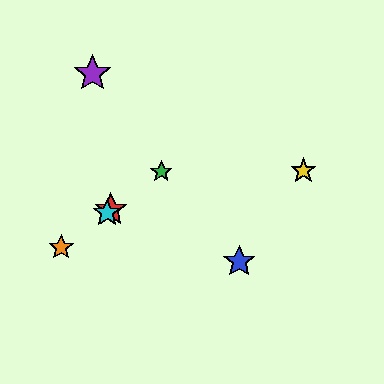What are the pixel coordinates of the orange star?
The orange star is at (61, 247).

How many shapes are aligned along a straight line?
4 shapes (the red star, the green star, the orange star, the cyan star) are aligned along a straight line.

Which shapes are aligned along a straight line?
The red star, the green star, the orange star, the cyan star are aligned along a straight line.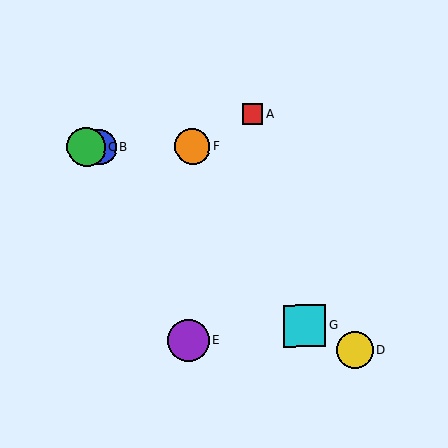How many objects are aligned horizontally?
3 objects (B, C, F) are aligned horizontally.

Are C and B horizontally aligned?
Yes, both are at y≈147.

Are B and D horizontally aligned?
No, B is at y≈147 and D is at y≈350.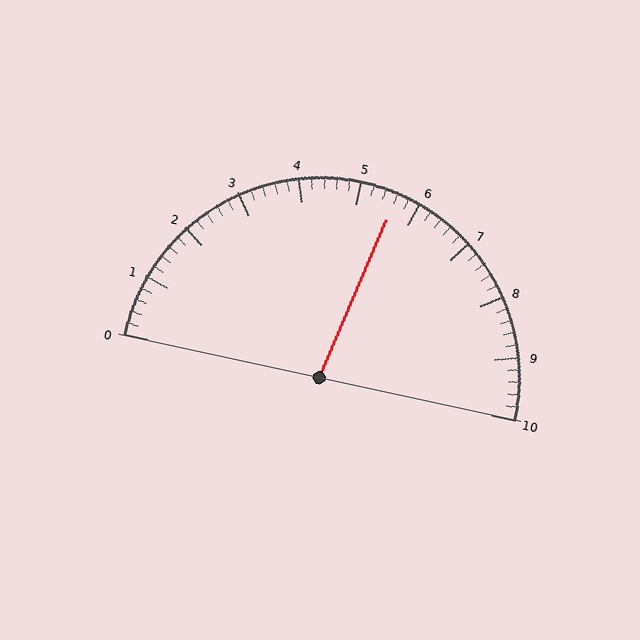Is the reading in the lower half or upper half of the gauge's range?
The reading is in the upper half of the range (0 to 10).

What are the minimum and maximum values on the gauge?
The gauge ranges from 0 to 10.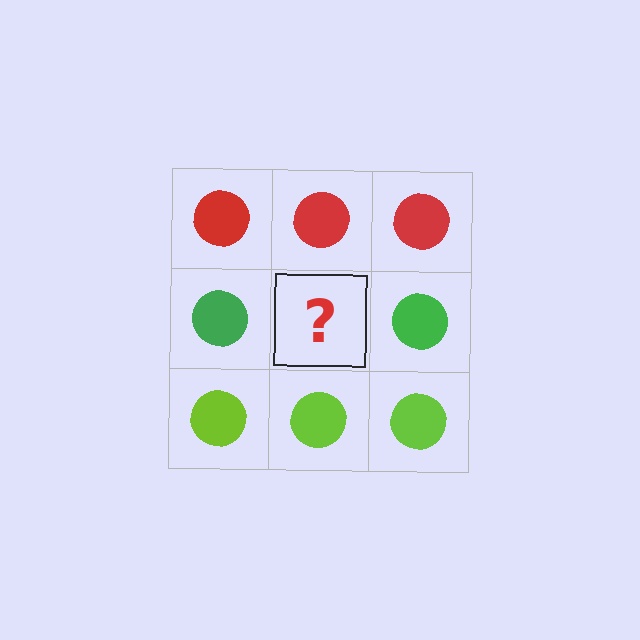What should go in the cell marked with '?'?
The missing cell should contain a green circle.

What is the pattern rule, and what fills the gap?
The rule is that each row has a consistent color. The gap should be filled with a green circle.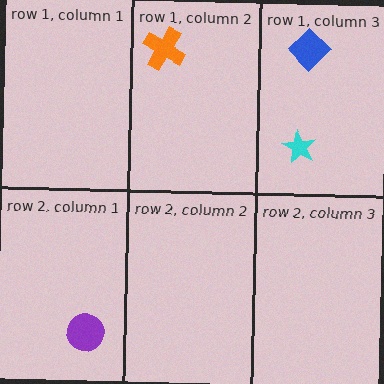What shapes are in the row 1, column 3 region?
The cyan star, the blue diamond.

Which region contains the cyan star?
The row 1, column 3 region.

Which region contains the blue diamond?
The row 1, column 3 region.